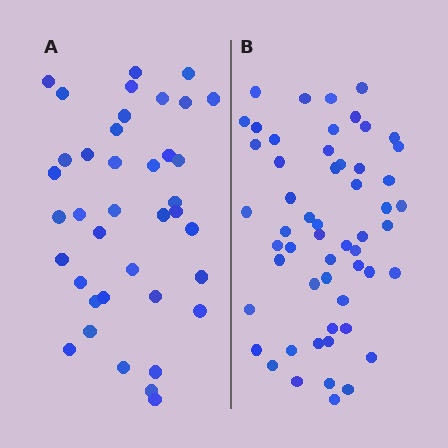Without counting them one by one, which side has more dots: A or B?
Region B (the right region) has more dots.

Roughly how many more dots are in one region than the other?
Region B has approximately 15 more dots than region A.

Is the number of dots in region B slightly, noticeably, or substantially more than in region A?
Region B has noticeably more, but not dramatically so. The ratio is roughly 1.4 to 1.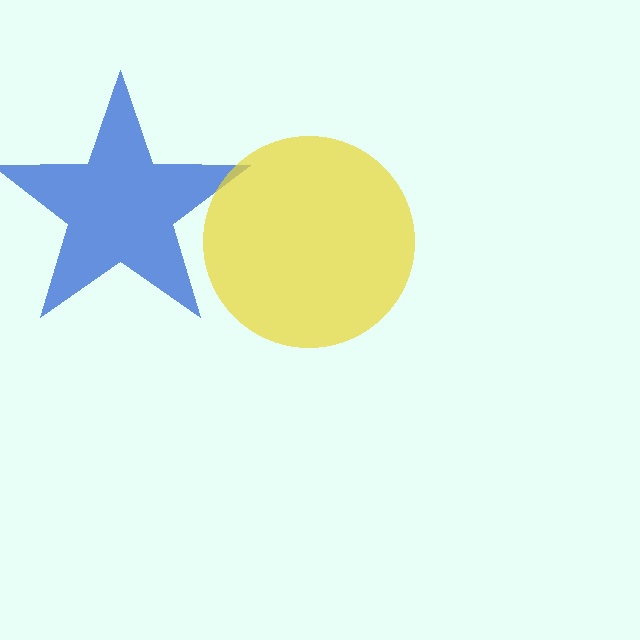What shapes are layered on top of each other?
The layered shapes are: a blue star, a yellow circle.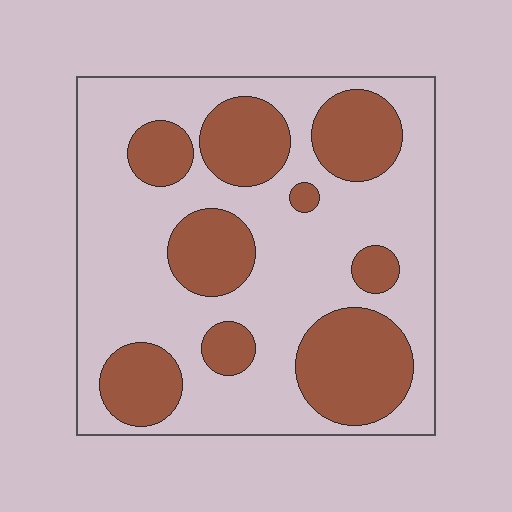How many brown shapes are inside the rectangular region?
9.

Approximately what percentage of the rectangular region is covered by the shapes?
Approximately 35%.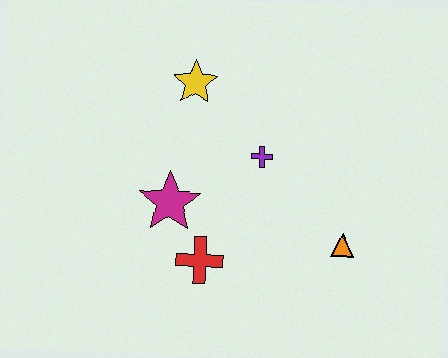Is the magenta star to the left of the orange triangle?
Yes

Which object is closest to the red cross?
The magenta star is closest to the red cross.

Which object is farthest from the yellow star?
The orange triangle is farthest from the yellow star.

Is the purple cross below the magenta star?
No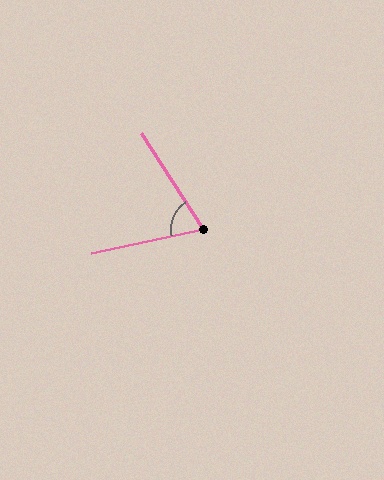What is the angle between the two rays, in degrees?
Approximately 69 degrees.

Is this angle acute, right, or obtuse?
It is acute.